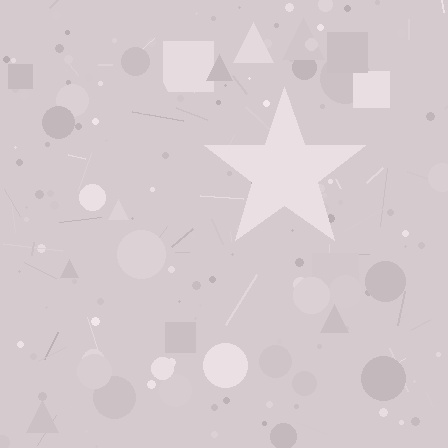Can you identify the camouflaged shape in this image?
The camouflaged shape is a star.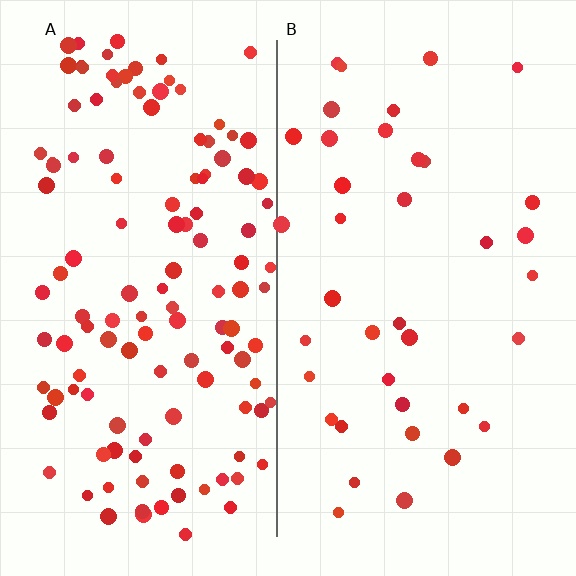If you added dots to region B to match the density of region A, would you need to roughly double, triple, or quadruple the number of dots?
Approximately triple.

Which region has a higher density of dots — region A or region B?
A (the left).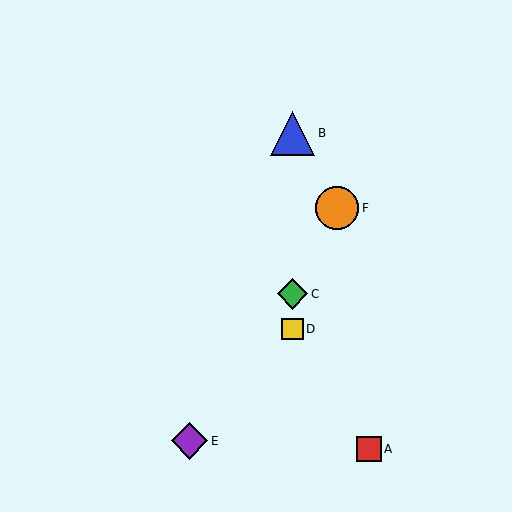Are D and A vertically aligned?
No, D is at x≈293 and A is at x≈369.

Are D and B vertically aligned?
Yes, both are at x≈293.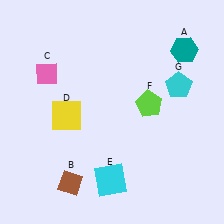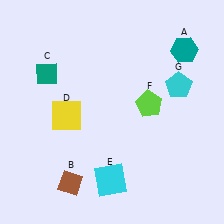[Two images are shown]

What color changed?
The diamond (C) changed from pink in Image 1 to teal in Image 2.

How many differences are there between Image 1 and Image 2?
There is 1 difference between the two images.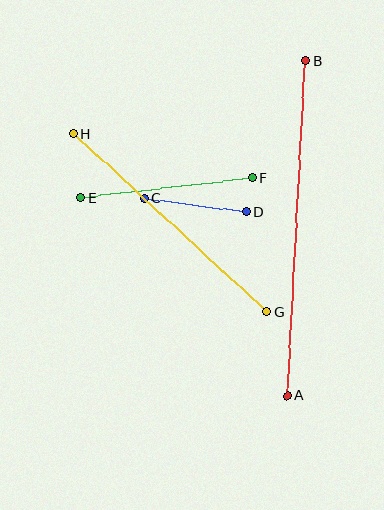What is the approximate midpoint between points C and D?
The midpoint is at approximately (195, 205) pixels.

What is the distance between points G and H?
The distance is approximately 263 pixels.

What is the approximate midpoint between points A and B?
The midpoint is at approximately (297, 228) pixels.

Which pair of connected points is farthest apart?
Points A and B are farthest apart.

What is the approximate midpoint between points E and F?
The midpoint is at approximately (167, 188) pixels.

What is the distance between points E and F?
The distance is approximately 173 pixels.